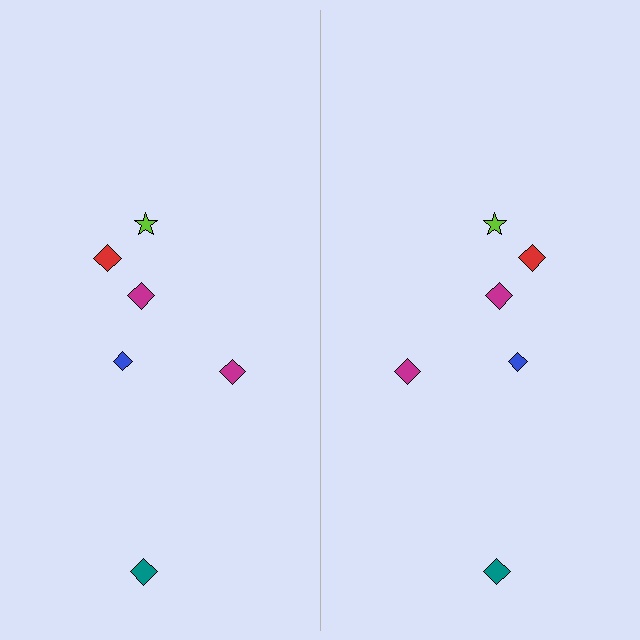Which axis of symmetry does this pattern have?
The pattern has a vertical axis of symmetry running through the center of the image.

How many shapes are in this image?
There are 12 shapes in this image.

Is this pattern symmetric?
Yes, this pattern has bilateral (reflection) symmetry.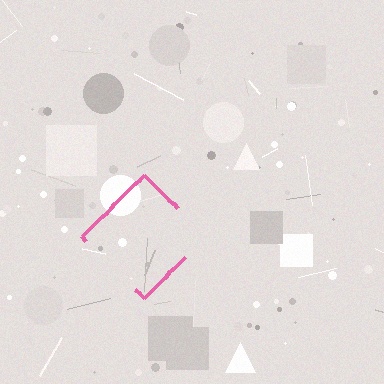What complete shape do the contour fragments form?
The contour fragments form a diamond.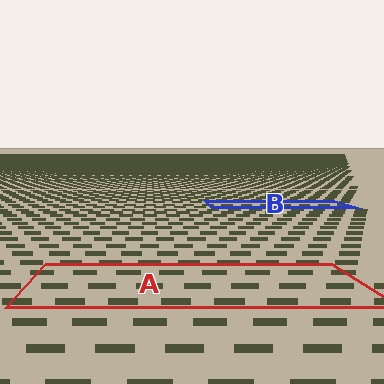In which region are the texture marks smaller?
The texture marks are smaller in region B, because it is farther away.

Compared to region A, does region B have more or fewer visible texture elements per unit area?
Region B has more texture elements per unit area — they are packed more densely because it is farther away.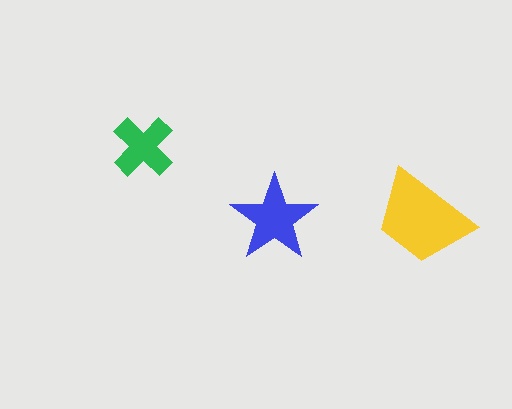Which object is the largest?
The yellow trapezoid.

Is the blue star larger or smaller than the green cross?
Larger.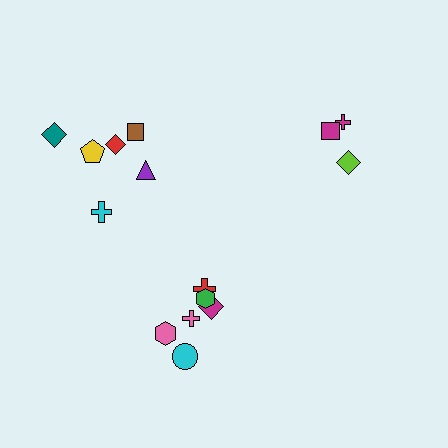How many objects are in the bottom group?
There are 6 objects.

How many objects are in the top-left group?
There are 6 objects.